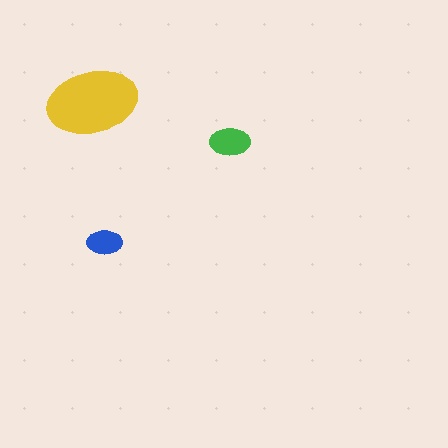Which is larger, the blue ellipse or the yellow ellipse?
The yellow one.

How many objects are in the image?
There are 3 objects in the image.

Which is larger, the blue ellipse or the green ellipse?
The green one.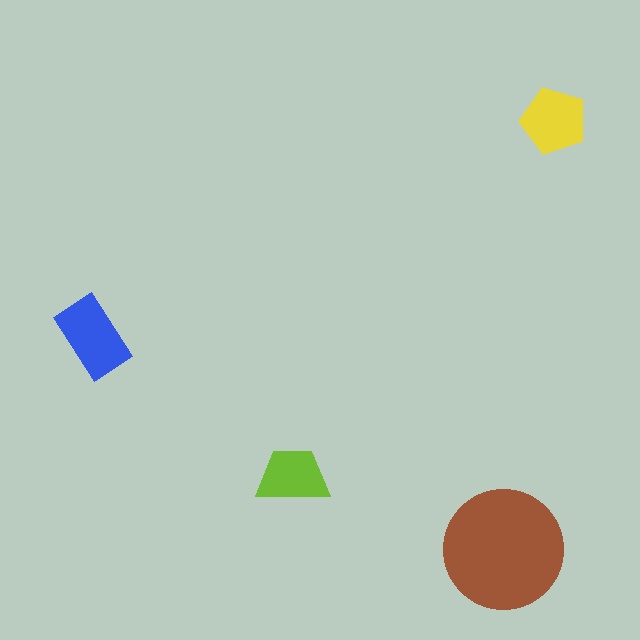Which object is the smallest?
The lime trapezoid.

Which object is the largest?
The brown circle.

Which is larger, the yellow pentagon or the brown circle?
The brown circle.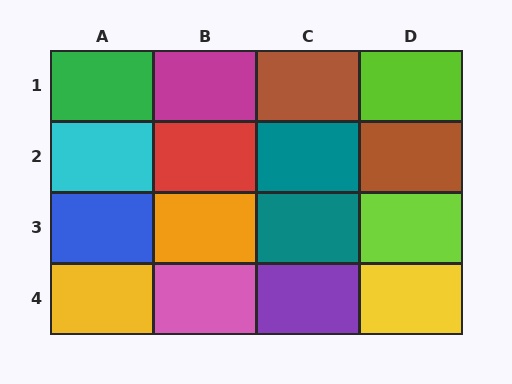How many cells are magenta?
1 cell is magenta.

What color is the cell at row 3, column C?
Teal.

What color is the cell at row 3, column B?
Orange.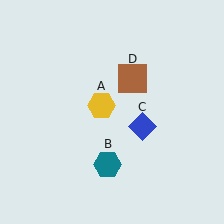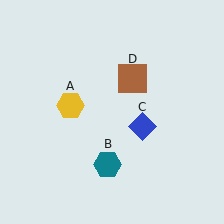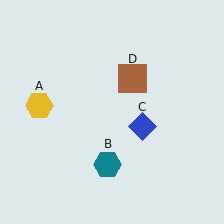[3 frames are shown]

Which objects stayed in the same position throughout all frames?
Teal hexagon (object B) and blue diamond (object C) and brown square (object D) remained stationary.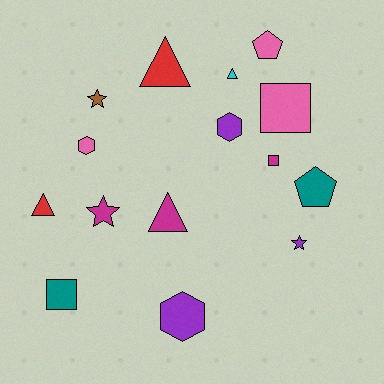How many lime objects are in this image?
There are no lime objects.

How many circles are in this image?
There are no circles.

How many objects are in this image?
There are 15 objects.